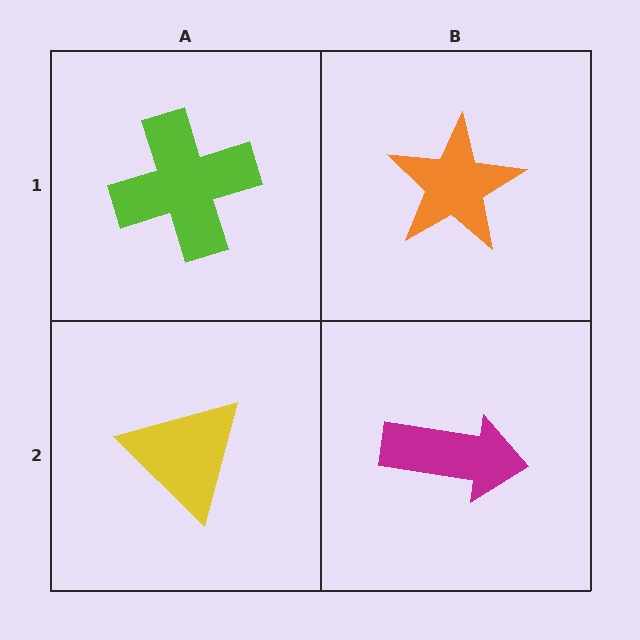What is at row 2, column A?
A yellow triangle.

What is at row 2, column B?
A magenta arrow.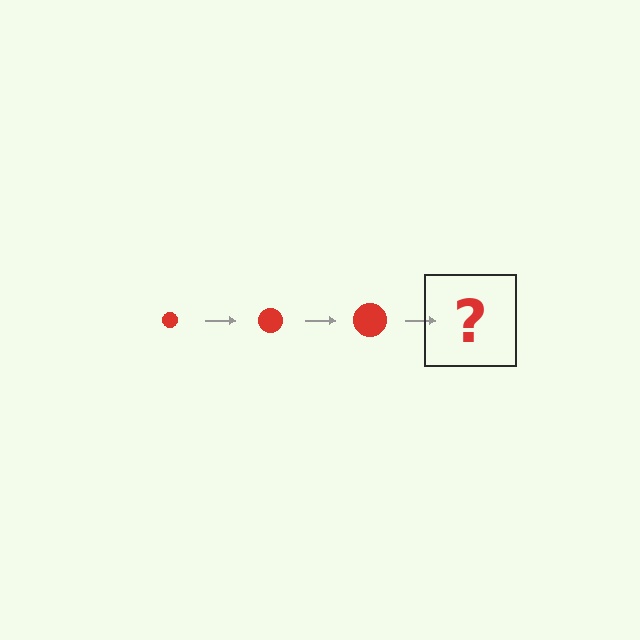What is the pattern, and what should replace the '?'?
The pattern is that the circle gets progressively larger each step. The '?' should be a red circle, larger than the previous one.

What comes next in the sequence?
The next element should be a red circle, larger than the previous one.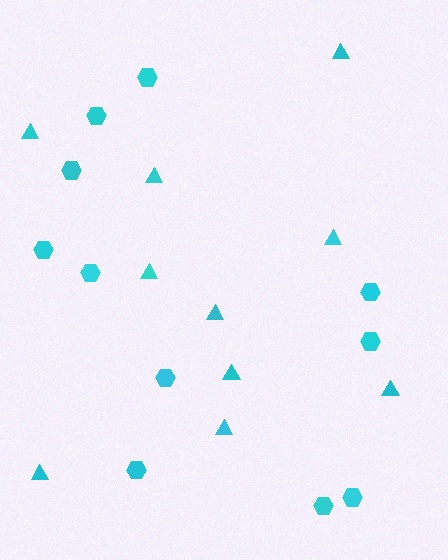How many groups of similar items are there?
There are 2 groups: one group of hexagons (11) and one group of triangles (10).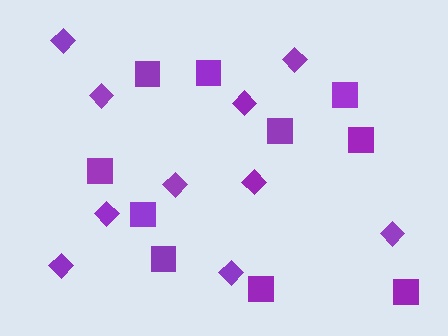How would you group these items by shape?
There are 2 groups: one group of diamonds (10) and one group of squares (10).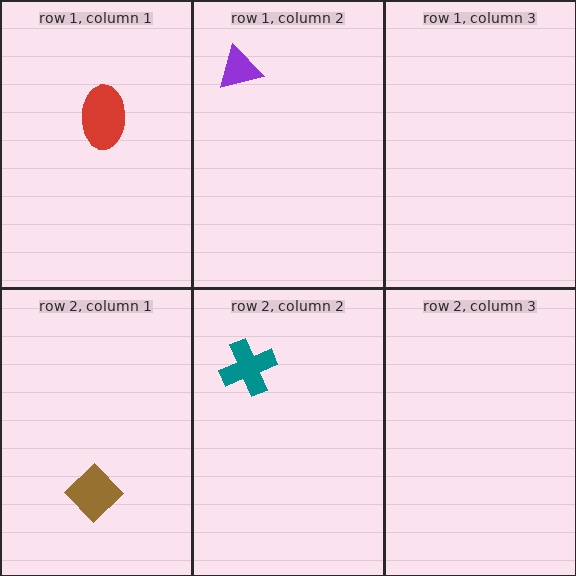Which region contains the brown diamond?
The row 2, column 1 region.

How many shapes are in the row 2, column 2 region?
1.